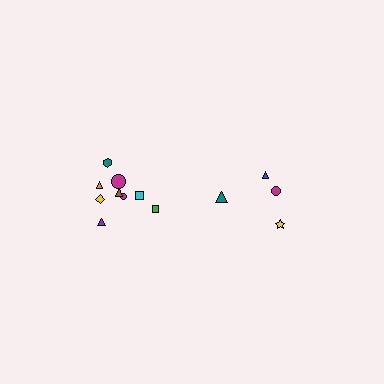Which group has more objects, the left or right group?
The left group.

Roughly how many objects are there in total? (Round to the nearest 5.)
Roughly 15 objects in total.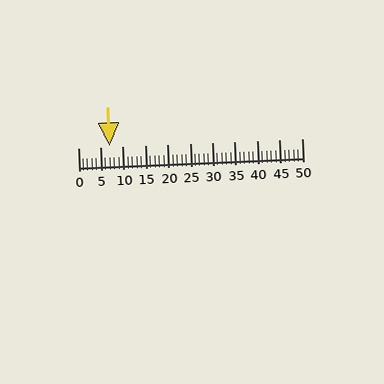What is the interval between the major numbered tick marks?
The major tick marks are spaced 5 units apart.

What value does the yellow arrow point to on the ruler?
The yellow arrow points to approximately 7.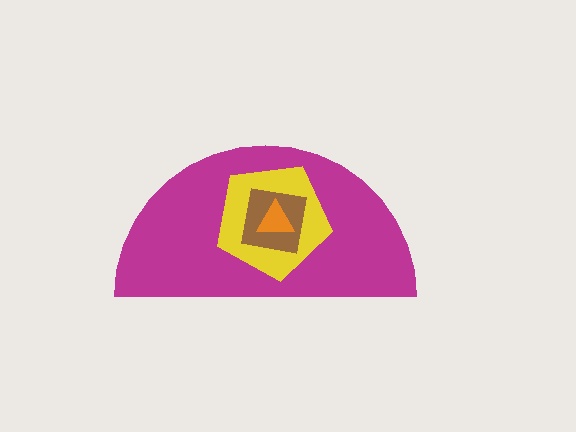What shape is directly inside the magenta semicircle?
The yellow pentagon.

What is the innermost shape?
The orange triangle.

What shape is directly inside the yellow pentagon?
The brown square.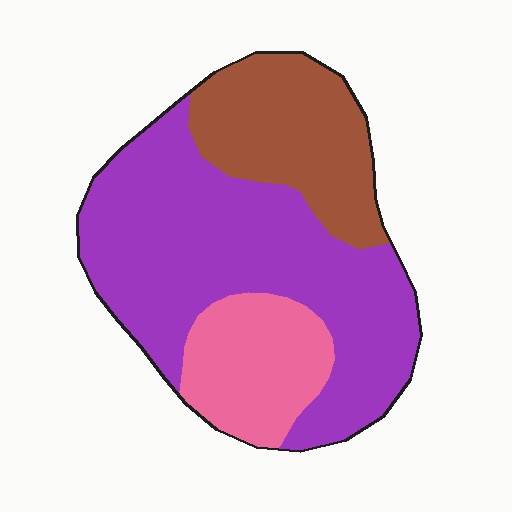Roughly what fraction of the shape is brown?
Brown takes up about one quarter (1/4) of the shape.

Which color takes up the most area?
Purple, at roughly 55%.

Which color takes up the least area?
Pink, at roughly 20%.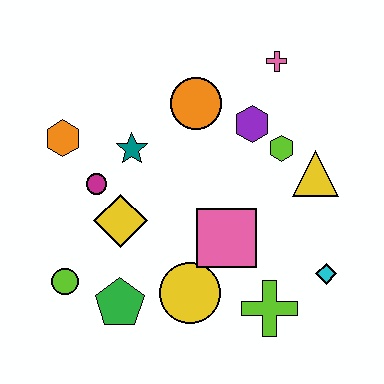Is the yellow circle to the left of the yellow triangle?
Yes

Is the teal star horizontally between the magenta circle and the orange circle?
Yes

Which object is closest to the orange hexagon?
The magenta circle is closest to the orange hexagon.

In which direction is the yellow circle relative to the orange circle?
The yellow circle is below the orange circle.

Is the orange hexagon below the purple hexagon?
Yes